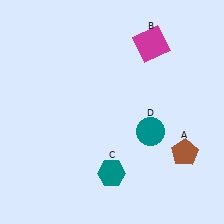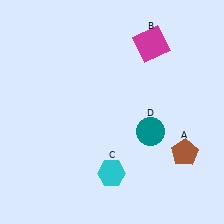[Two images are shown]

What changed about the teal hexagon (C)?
In Image 1, C is teal. In Image 2, it changed to cyan.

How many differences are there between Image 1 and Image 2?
There is 1 difference between the two images.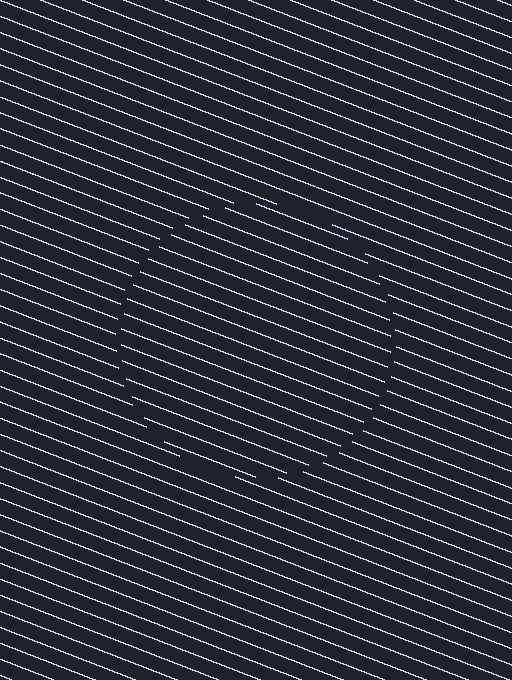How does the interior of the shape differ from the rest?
The interior of the shape contains the same grating, shifted by half a period — the contour is defined by the phase discontinuity where line-ends from the inner and outer gratings abut.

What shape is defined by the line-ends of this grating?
An illusory circle. The interior of the shape contains the same grating, shifted by half a period — the contour is defined by the phase discontinuity where line-ends from the inner and outer gratings abut.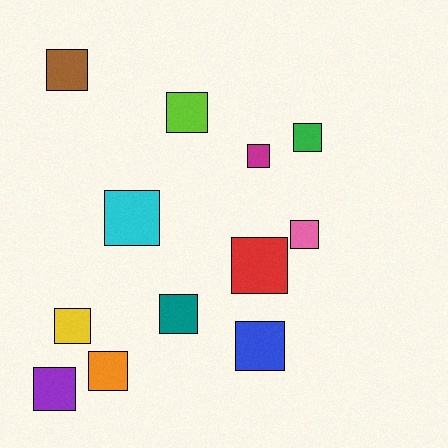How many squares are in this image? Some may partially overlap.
There are 12 squares.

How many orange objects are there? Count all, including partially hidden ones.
There is 1 orange object.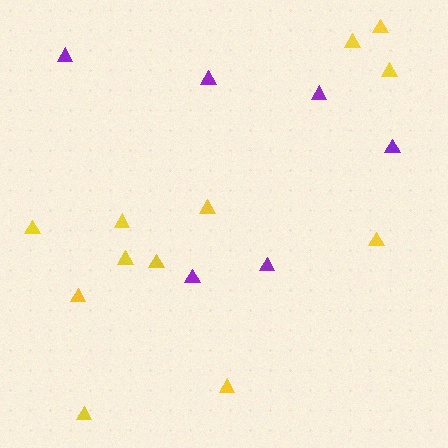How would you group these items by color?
There are 2 groups: one group of yellow triangles (12) and one group of purple triangles (6).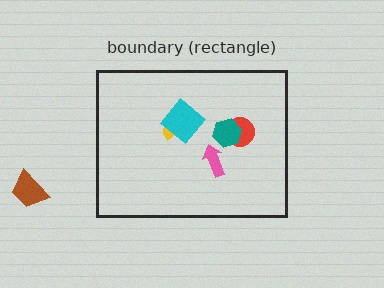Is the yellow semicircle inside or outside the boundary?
Inside.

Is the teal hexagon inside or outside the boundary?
Inside.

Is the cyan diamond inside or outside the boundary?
Inside.